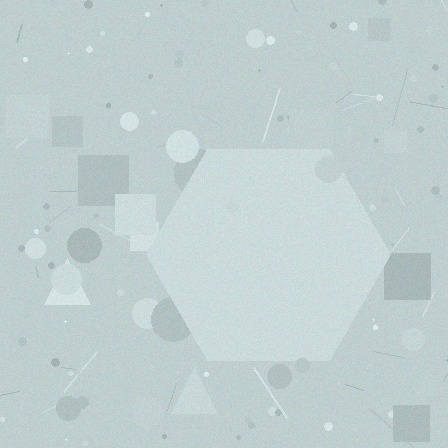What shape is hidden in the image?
A hexagon is hidden in the image.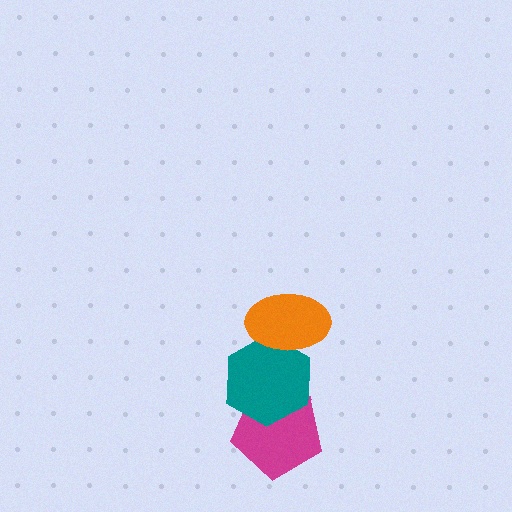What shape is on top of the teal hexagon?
The orange ellipse is on top of the teal hexagon.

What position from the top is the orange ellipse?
The orange ellipse is 1st from the top.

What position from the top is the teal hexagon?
The teal hexagon is 2nd from the top.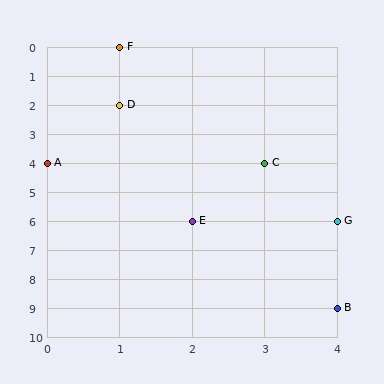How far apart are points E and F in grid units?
Points E and F are 1 column and 6 rows apart (about 6.1 grid units diagonally).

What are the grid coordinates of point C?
Point C is at grid coordinates (3, 4).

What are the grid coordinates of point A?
Point A is at grid coordinates (0, 4).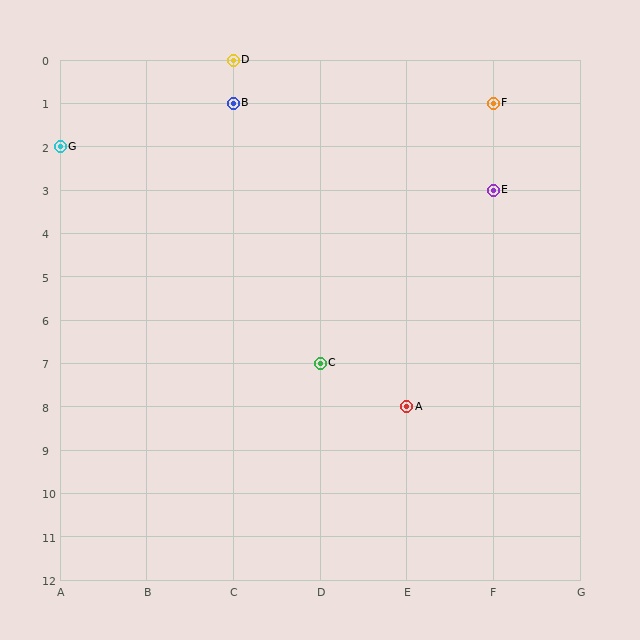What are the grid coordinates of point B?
Point B is at grid coordinates (C, 1).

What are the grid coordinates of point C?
Point C is at grid coordinates (D, 7).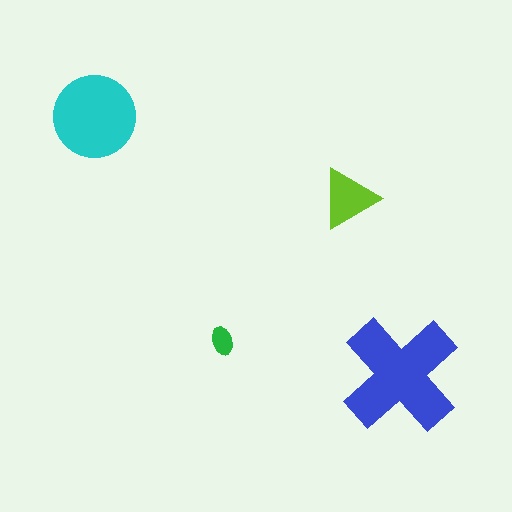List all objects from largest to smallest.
The blue cross, the cyan circle, the lime triangle, the green ellipse.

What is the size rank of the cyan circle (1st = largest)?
2nd.